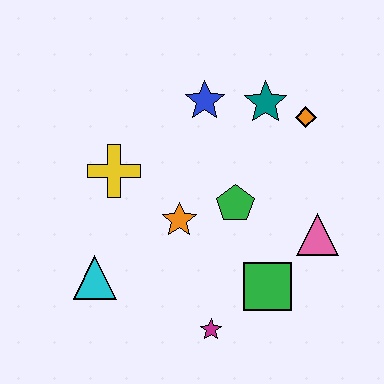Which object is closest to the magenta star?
The green square is closest to the magenta star.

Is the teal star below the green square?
No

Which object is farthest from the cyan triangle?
The orange diamond is farthest from the cyan triangle.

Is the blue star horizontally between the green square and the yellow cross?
Yes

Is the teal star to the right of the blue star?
Yes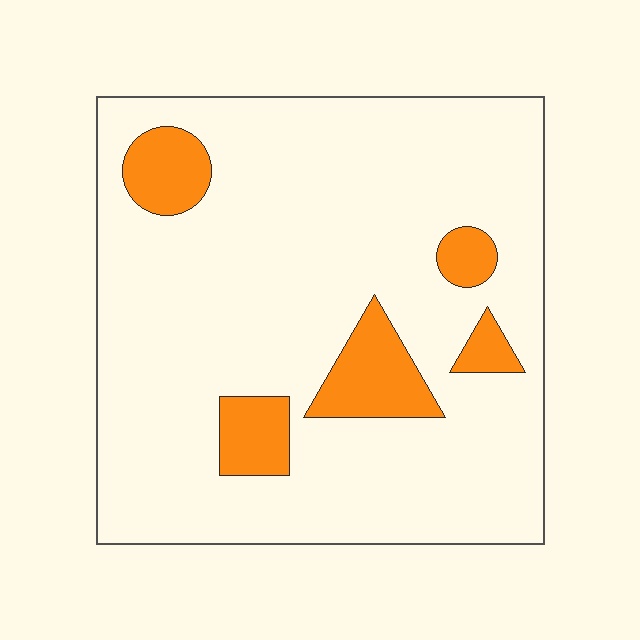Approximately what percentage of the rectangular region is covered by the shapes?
Approximately 15%.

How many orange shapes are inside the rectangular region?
5.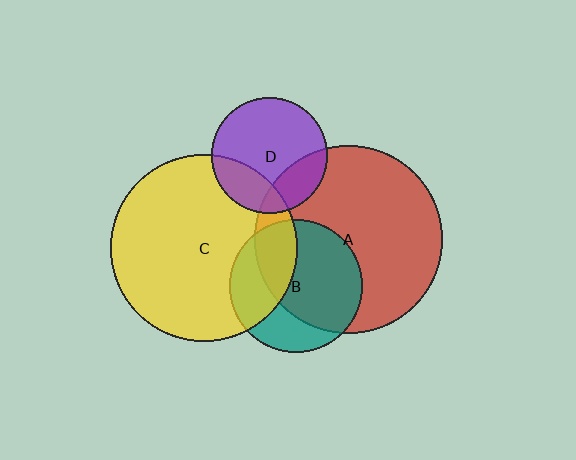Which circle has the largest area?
Circle A (red).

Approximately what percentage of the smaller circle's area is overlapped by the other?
Approximately 35%.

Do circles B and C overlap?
Yes.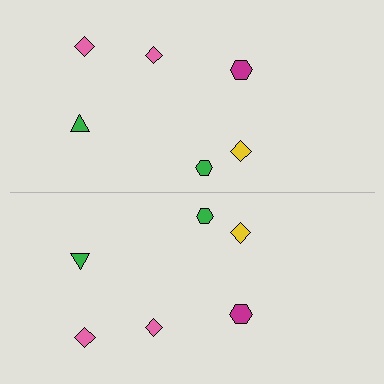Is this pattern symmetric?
Yes, this pattern has bilateral (reflection) symmetry.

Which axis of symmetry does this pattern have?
The pattern has a horizontal axis of symmetry running through the center of the image.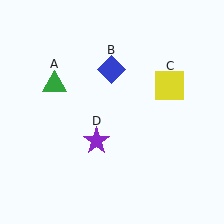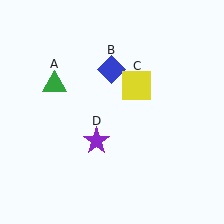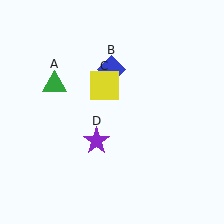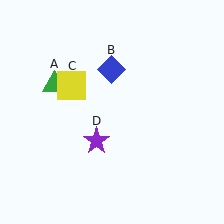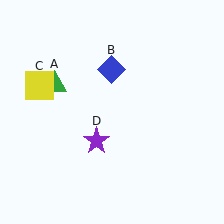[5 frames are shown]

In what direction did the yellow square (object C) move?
The yellow square (object C) moved left.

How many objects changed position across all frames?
1 object changed position: yellow square (object C).